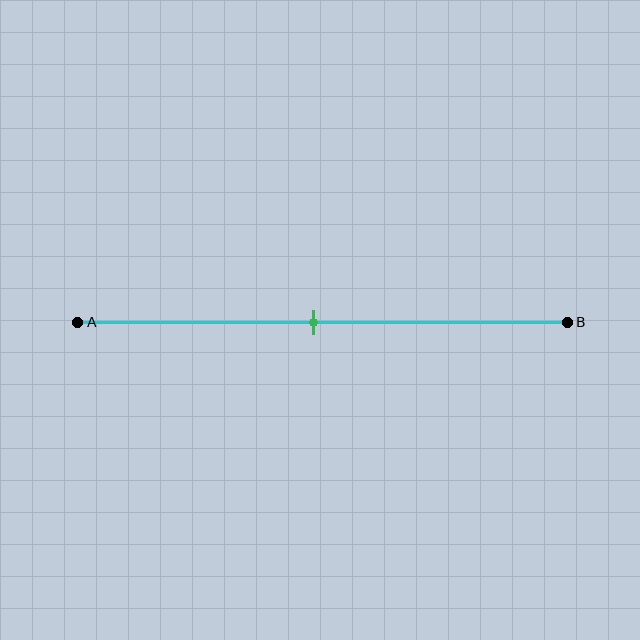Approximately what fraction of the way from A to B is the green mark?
The green mark is approximately 50% of the way from A to B.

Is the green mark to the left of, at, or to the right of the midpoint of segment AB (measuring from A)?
The green mark is approximately at the midpoint of segment AB.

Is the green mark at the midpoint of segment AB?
Yes, the mark is approximately at the midpoint.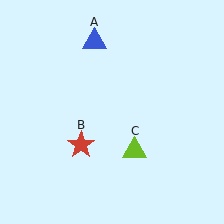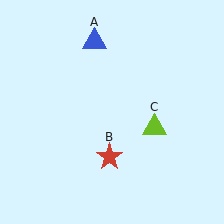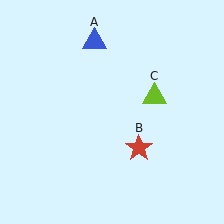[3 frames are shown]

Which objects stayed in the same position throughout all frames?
Blue triangle (object A) remained stationary.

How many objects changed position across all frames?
2 objects changed position: red star (object B), lime triangle (object C).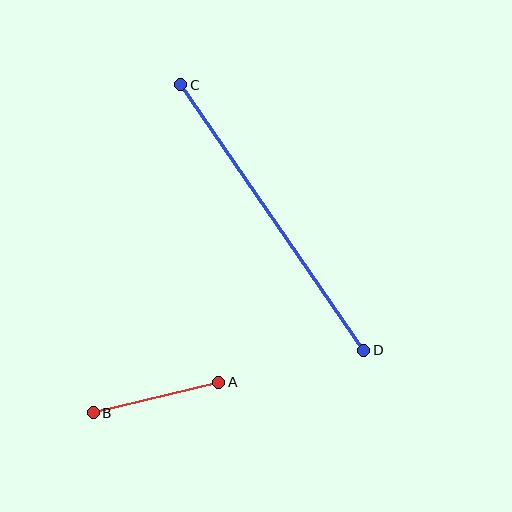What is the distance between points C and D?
The distance is approximately 322 pixels.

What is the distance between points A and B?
The distance is approximately 129 pixels.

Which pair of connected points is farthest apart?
Points C and D are farthest apart.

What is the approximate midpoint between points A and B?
The midpoint is at approximately (156, 398) pixels.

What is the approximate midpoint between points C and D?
The midpoint is at approximately (272, 217) pixels.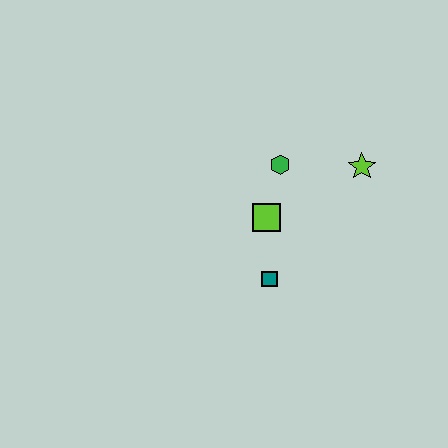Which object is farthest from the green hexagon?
The teal square is farthest from the green hexagon.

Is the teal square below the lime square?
Yes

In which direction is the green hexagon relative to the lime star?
The green hexagon is to the left of the lime star.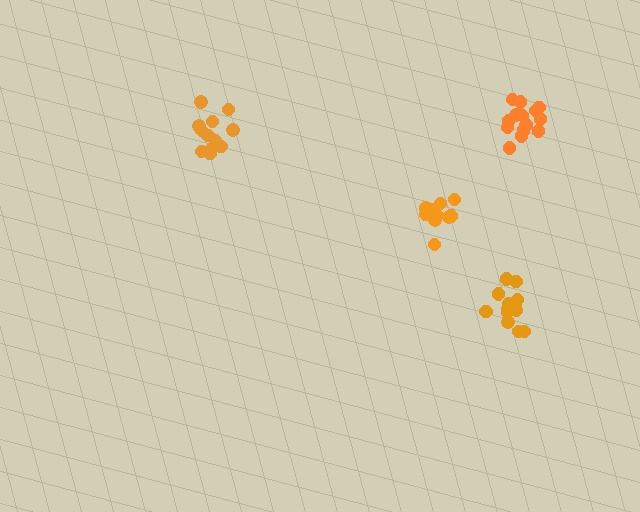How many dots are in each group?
Group 1: 11 dots, Group 2: 16 dots, Group 3: 13 dots, Group 4: 12 dots (52 total).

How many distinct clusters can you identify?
There are 4 distinct clusters.